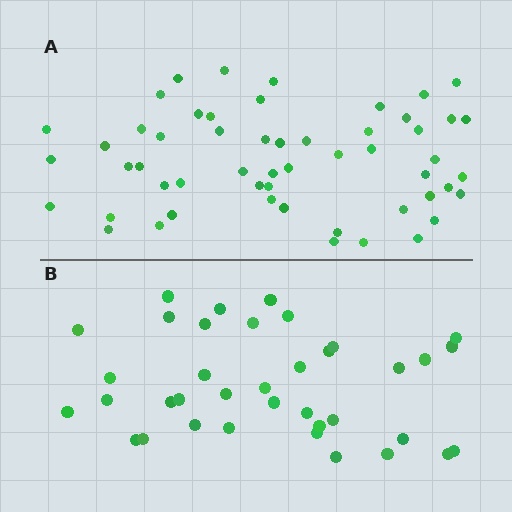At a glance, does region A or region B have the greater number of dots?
Region A (the top region) has more dots.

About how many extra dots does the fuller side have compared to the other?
Region A has approximately 15 more dots than region B.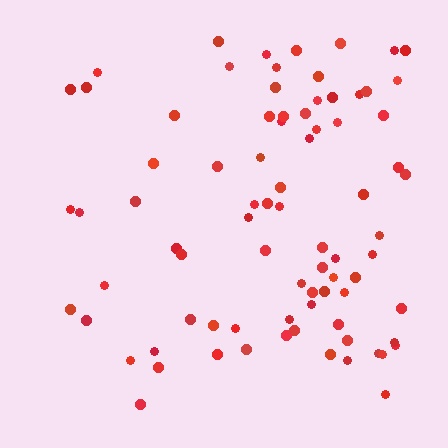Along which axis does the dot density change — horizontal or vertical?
Horizontal.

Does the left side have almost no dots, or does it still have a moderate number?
Still a moderate number, just noticeably fewer than the right.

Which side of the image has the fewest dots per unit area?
The left.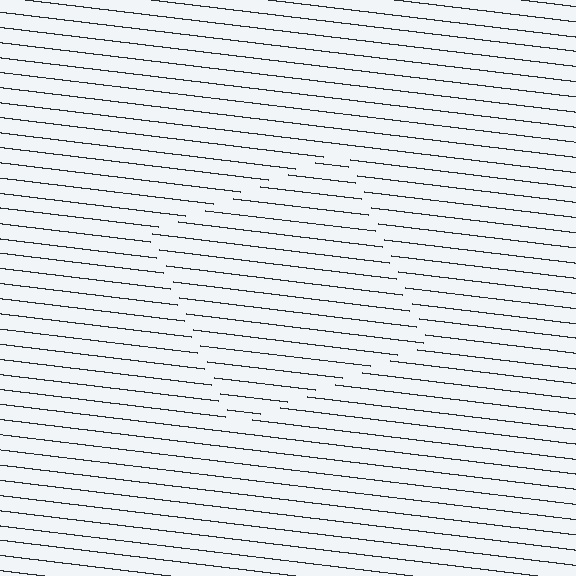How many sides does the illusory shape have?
4 sides — the line-ends trace a square.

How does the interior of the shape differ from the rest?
The interior of the shape contains the same grating, shifted by half a period — the contour is defined by the phase discontinuity where line-ends from the inner and outer gratings abut.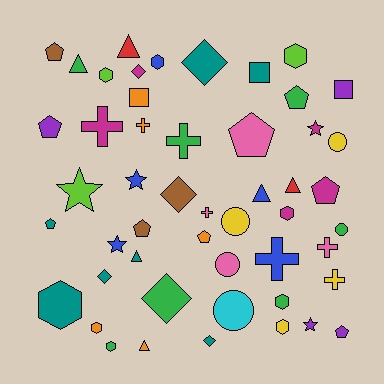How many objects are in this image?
There are 50 objects.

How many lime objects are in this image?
There are 3 lime objects.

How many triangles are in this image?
There are 6 triangles.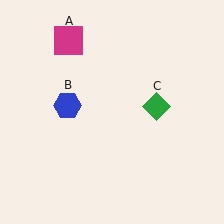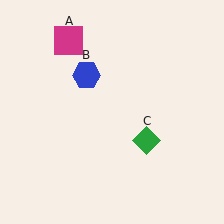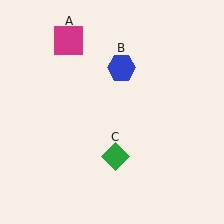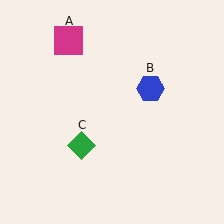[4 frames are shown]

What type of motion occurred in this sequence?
The blue hexagon (object B), green diamond (object C) rotated clockwise around the center of the scene.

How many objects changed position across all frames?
2 objects changed position: blue hexagon (object B), green diamond (object C).